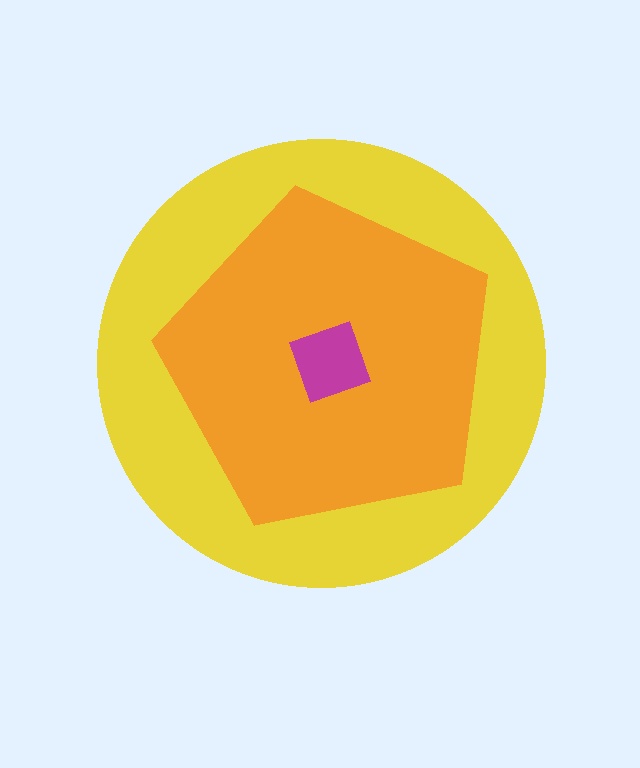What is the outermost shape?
The yellow circle.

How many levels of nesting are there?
3.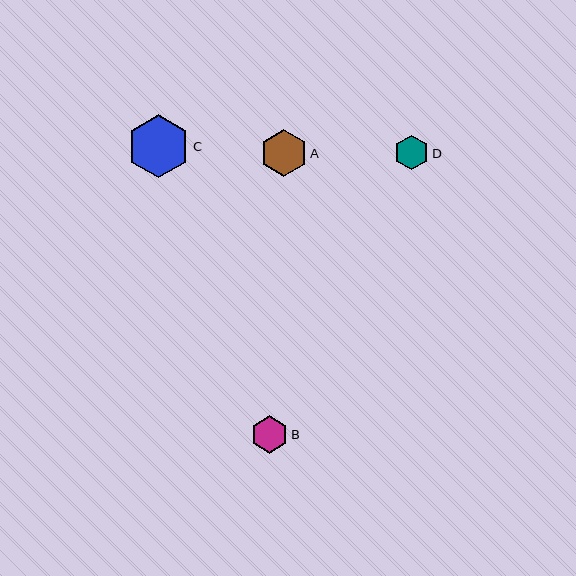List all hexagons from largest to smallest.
From largest to smallest: C, A, B, D.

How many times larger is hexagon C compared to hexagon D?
Hexagon C is approximately 1.8 times the size of hexagon D.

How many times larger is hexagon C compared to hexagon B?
Hexagon C is approximately 1.7 times the size of hexagon B.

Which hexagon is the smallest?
Hexagon D is the smallest with a size of approximately 35 pixels.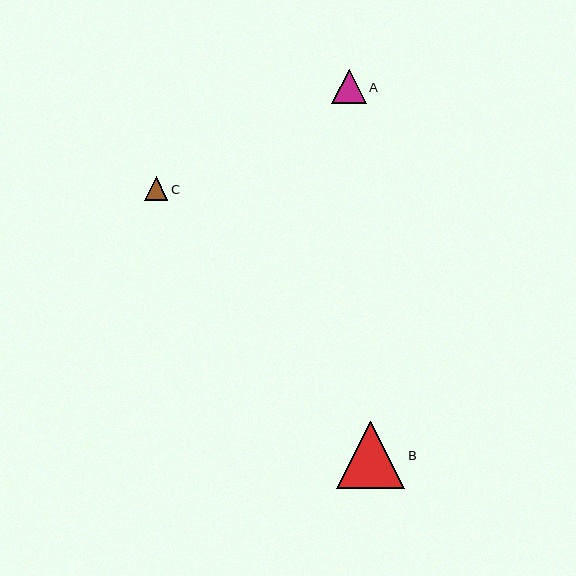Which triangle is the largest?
Triangle B is the largest with a size of approximately 68 pixels.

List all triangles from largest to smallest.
From largest to smallest: B, A, C.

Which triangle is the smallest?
Triangle C is the smallest with a size of approximately 24 pixels.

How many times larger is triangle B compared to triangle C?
Triangle B is approximately 2.8 times the size of triangle C.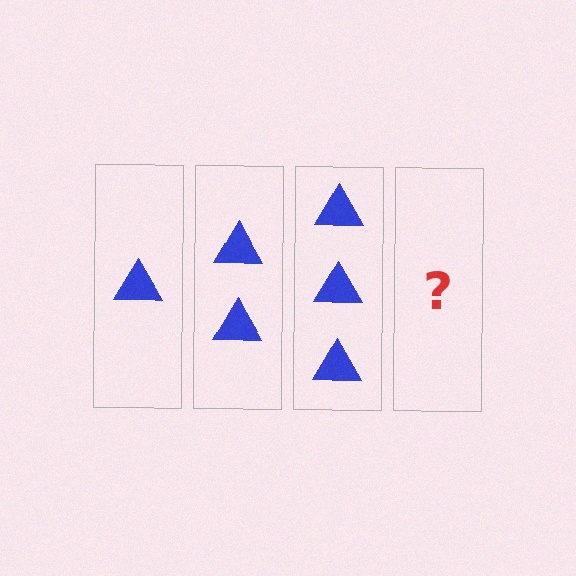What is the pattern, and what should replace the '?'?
The pattern is that each step adds one more triangle. The '?' should be 4 triangles.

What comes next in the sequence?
The next element should be 4 triangles.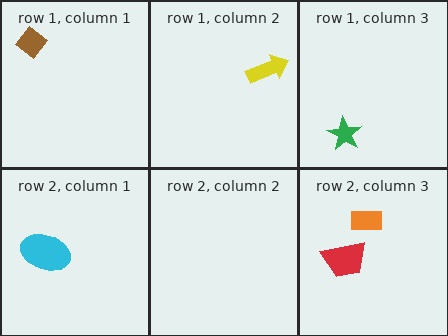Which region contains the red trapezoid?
The row 2, column 3 region.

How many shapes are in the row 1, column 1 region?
1.